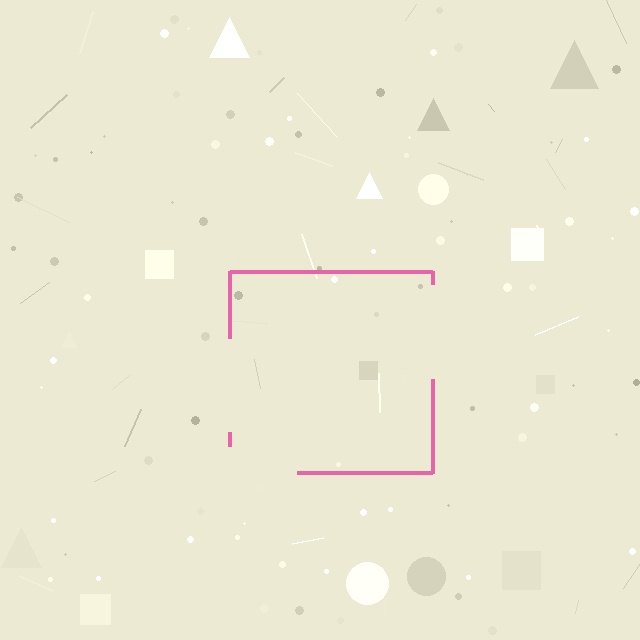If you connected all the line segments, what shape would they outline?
They would outline a square.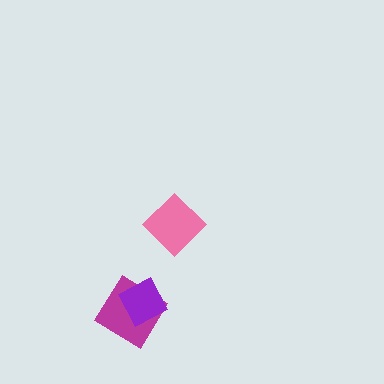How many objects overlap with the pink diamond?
0 objects overlap with the pink diamond.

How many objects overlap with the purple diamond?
1 object overlaps with the purple diamond.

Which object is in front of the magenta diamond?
The purple diamond is in front of the magenta diamond.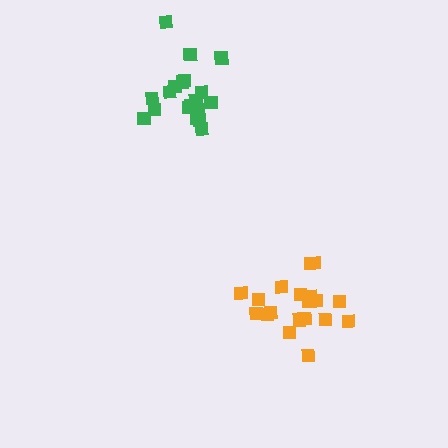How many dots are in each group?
Group 1: 19 dots, Group 2: 19 dots (38 total).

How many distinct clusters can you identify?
There are 2 distinct clusters.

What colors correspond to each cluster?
The clusters are colored: green, orange.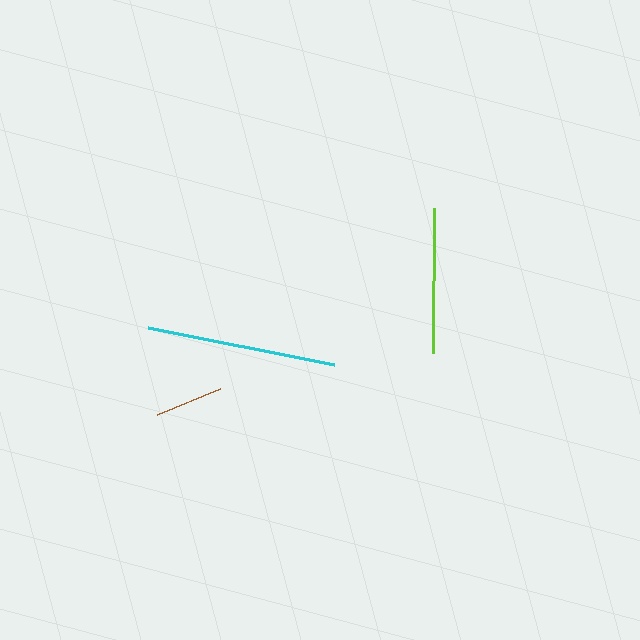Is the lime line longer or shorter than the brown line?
The lime line is longer than the brown line.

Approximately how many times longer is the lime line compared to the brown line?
The lime line is approximately 2.1 times the length of the brown line.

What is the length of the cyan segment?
The cyan segment is approximately 189 pixels long.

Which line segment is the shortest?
The brown line is the shortest at approximately 68 pixels.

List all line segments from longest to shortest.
From longest to shortest: cyan, lime, brown.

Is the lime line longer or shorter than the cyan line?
The cyan line is longer than the lime line.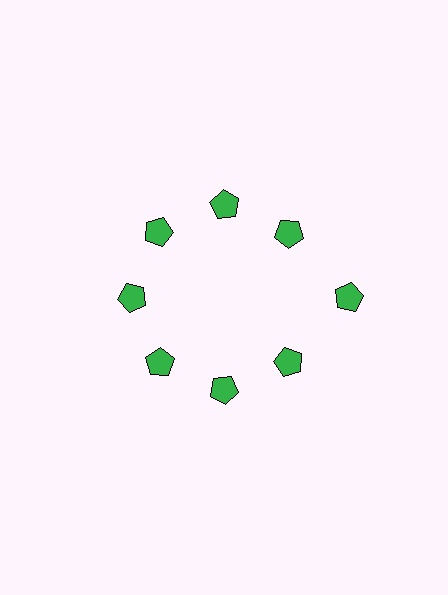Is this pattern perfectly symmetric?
No. The 8 green pentagons are arranged in a ring, but one element near the 3 o'clock position is pushed outward from the center, breaking the 8-fold rotational symmetry.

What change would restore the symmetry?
The symmetry would be restored by moving it inward, back onto the ring so that all 8 pentagons sit at equal angles and equal distance from the center.